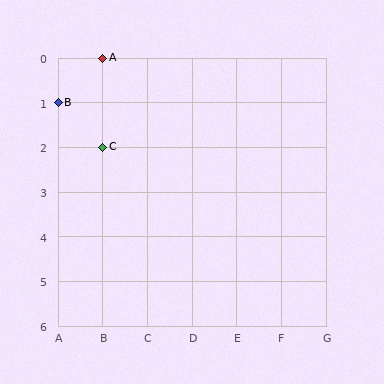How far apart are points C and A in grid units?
Points C and A are 2 rows apart.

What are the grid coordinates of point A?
Point A is at grid coordinates (B, 0).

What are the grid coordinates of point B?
Point B is at grid coordinates (A, 1).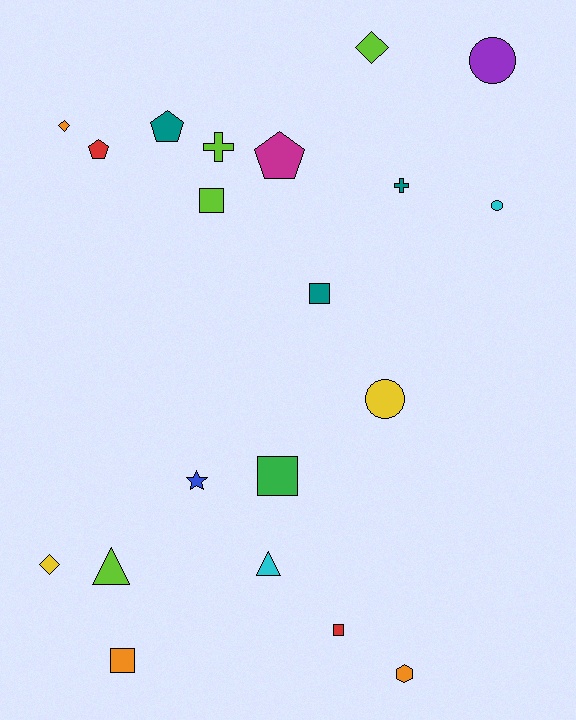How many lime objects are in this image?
There are 4 lime objects.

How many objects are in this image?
There are 20 objects.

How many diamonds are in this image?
There are 3 diamonds.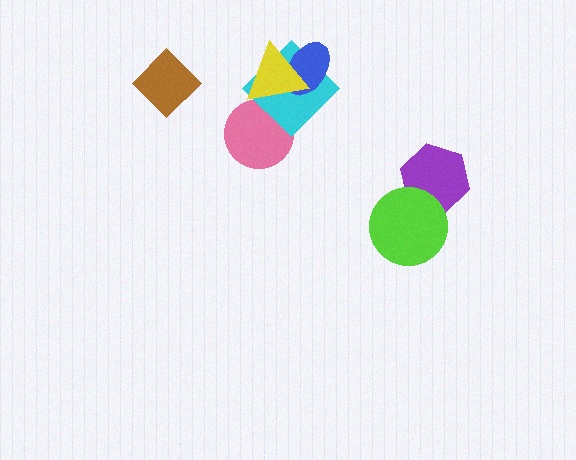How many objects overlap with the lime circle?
1 object overlaps with the lime circle.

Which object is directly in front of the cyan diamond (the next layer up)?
The blue ellipse is directly in front of the cyan diamond.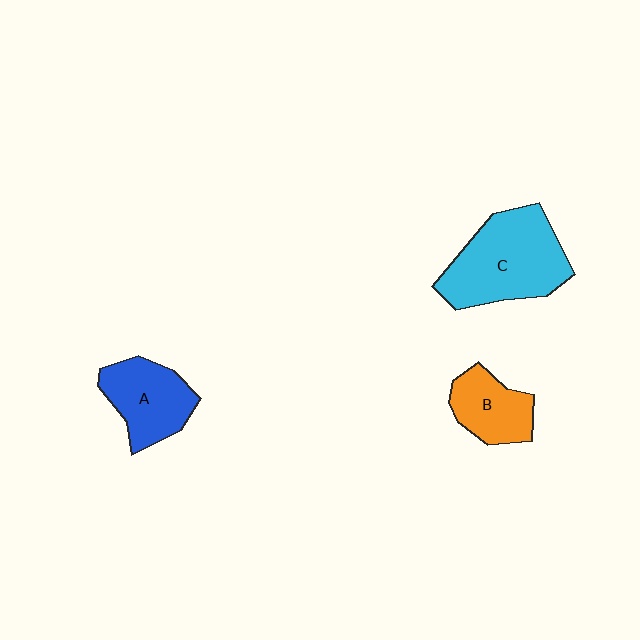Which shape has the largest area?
Shape C (cyan).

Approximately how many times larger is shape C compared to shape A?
Approximately 1.5 times.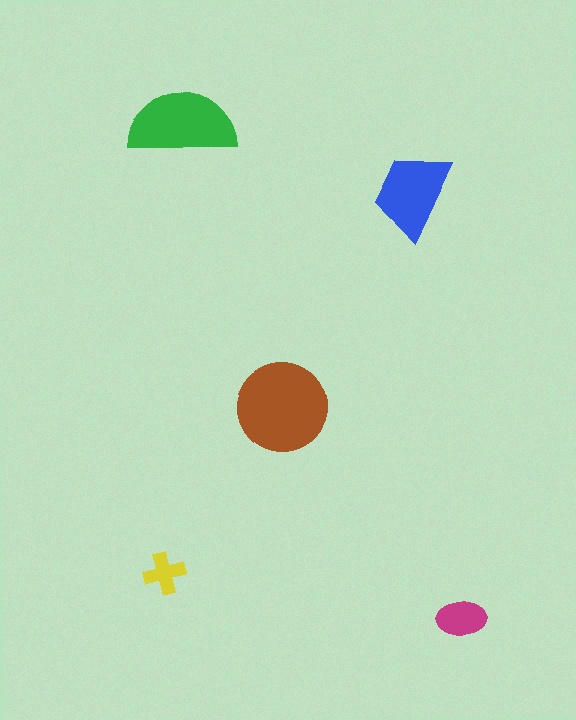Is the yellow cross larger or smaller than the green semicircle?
Smaller.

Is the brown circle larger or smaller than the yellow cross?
Larger.